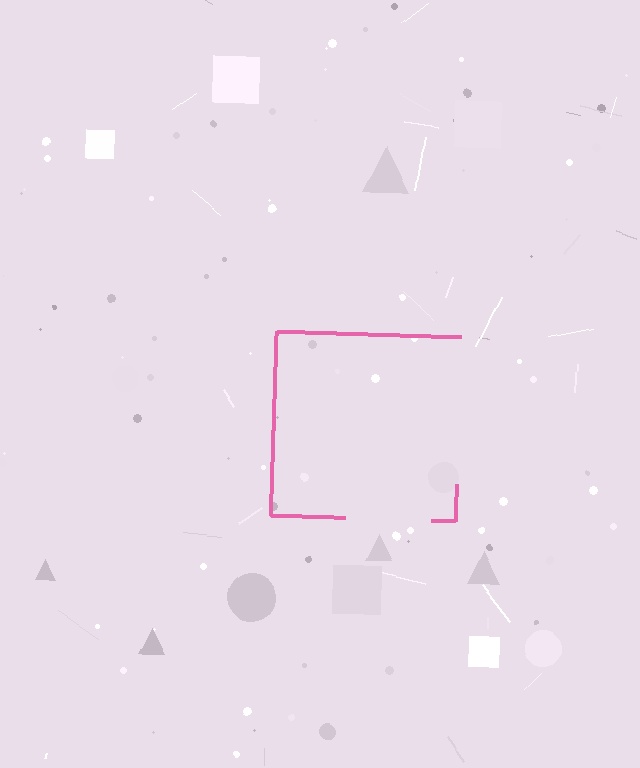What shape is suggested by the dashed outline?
The dashed outline suggests a square.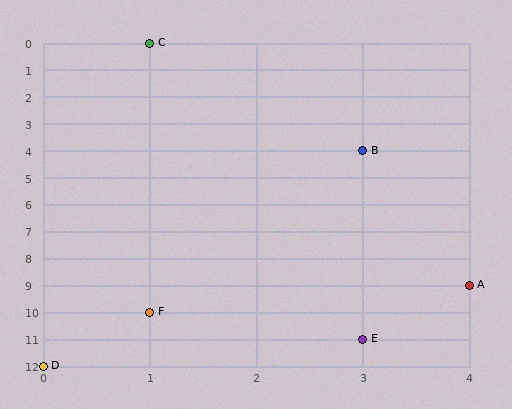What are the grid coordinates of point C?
Point C is at grid coordinates (1, 0).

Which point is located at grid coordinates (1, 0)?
Point C is at (1, 0).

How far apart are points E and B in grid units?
Points E and B are 7 rows apart.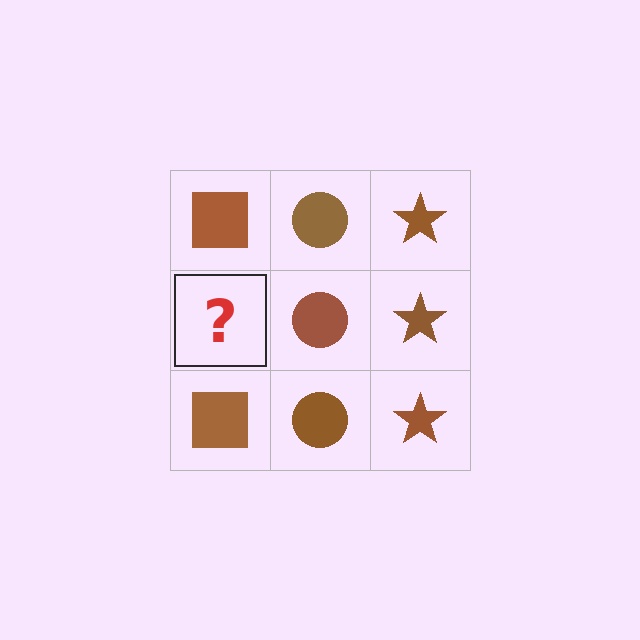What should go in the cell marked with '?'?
The missing cell should contain a brown square.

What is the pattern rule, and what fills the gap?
The rule is that each column has a consistent shape. The gap should be filled with a brown square.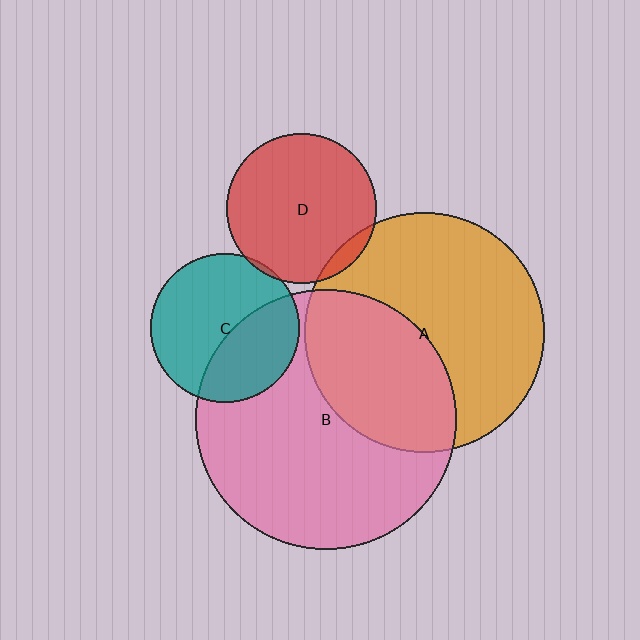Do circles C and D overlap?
Yes.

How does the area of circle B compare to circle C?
Approximately 3.0 times.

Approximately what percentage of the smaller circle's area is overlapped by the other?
Approximately 5%.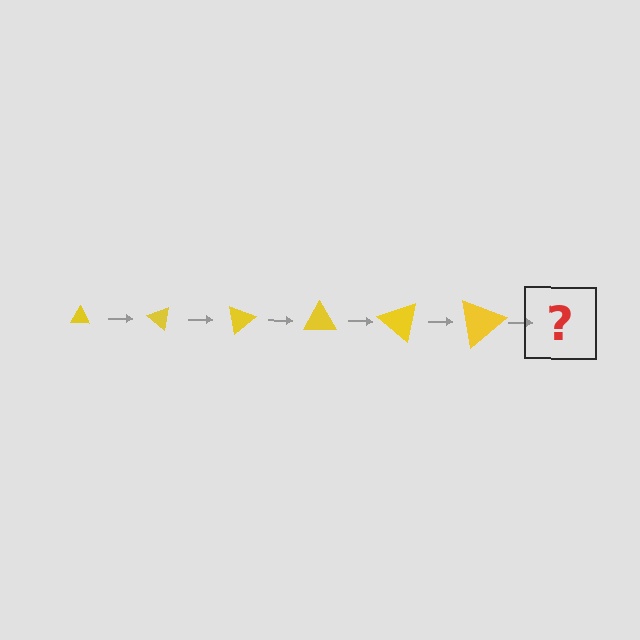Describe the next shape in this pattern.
It should be a triangle, larger than the previous one and rotated 240 degrees from the start.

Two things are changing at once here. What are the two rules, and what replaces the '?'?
The two rules are that the triangle grows larger each step and it rotates 40 degrees each step. The '?' should be a triangle, larger than the previous one and rotated 240 degrees from the start.